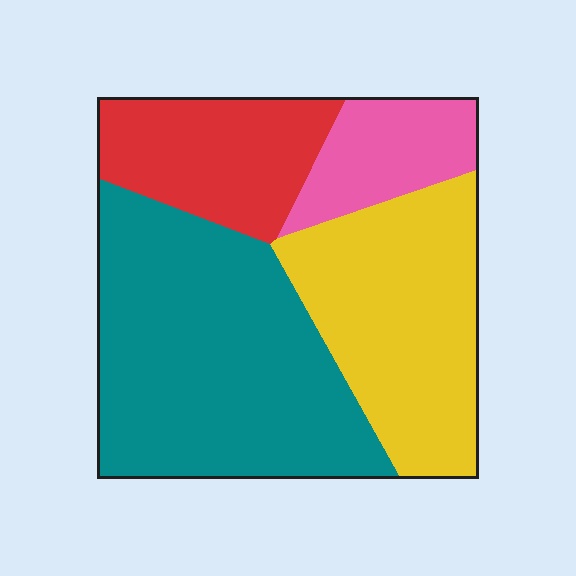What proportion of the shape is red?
Red covers 18% of the shape.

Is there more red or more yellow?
Yellow.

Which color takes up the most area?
Teal, at roughly 40%.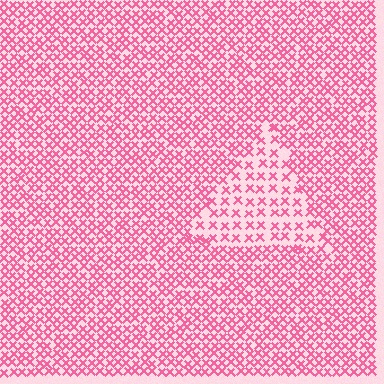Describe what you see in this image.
The image contains small pink elements arranged at two different densities. A triangle-shaped region is visible where the elements are less densely packed than the surrounding area.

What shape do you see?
I see a triangle.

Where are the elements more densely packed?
The elements are more densely packed outside the triangle boundary.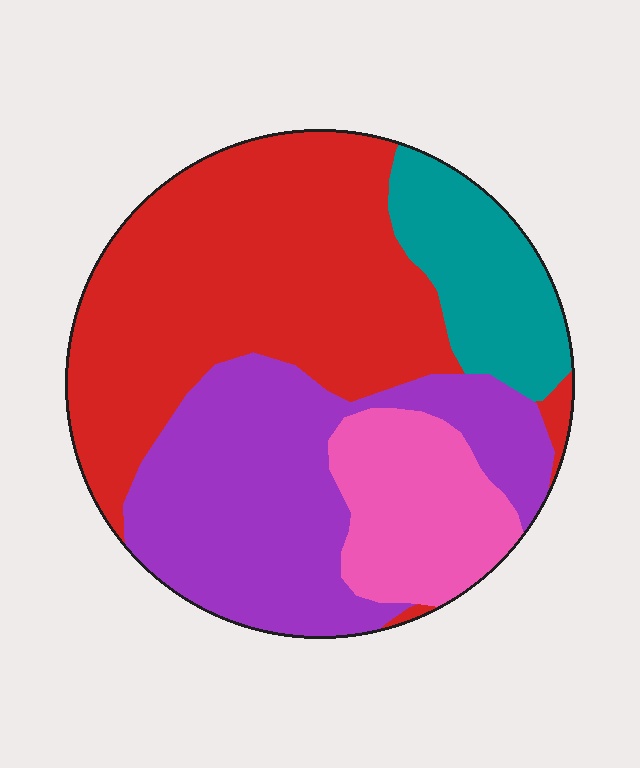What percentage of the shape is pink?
Pink covers around 15% of the shape.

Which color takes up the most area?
Red, at roughly 45%.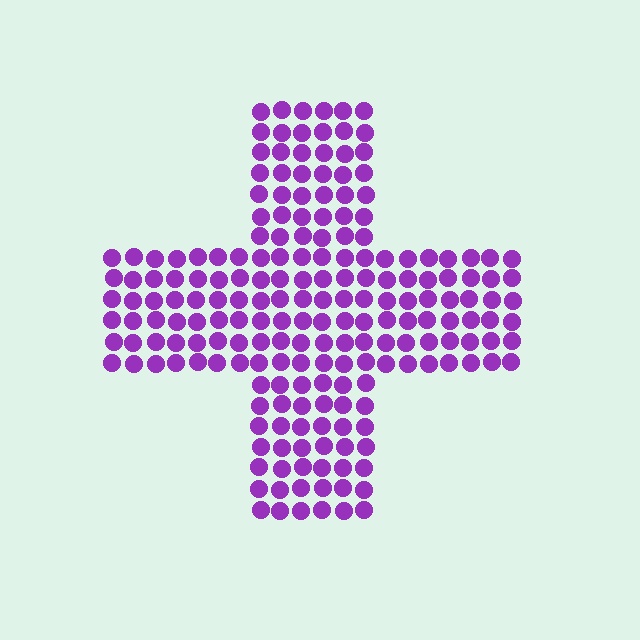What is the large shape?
The large shape is a cross.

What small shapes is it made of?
It is made of small circles.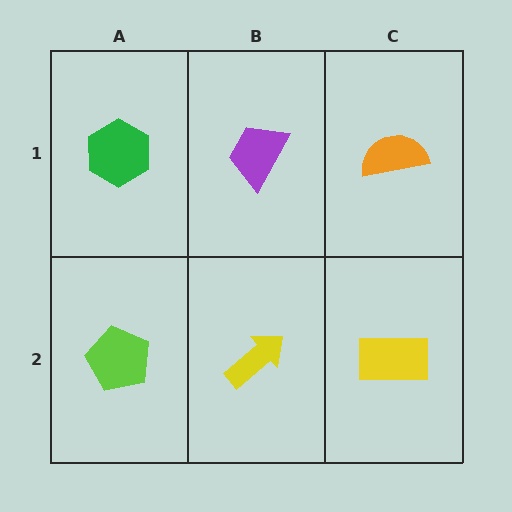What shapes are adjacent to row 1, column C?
A yellow rectangle (row 2, column C), a purple trapezoid (row 1, column B).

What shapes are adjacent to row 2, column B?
A purple trapezoid (row 1, column B), a lime pentagon (row 2, column A), a yellow rectangle (row 2, column C).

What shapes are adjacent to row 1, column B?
A yellow arrow (row 2, column B), a green hexagon (row 1, column A), an orange semicircle (row 1, column C).